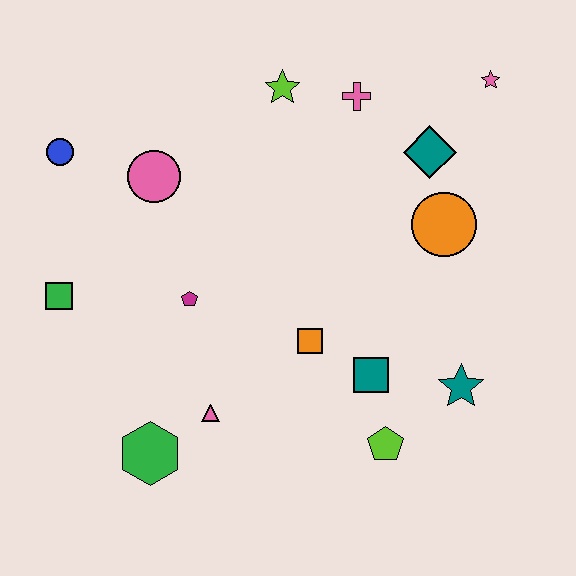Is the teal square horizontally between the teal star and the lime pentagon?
No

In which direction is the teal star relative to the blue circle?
The teal star is to the right of the blue circle.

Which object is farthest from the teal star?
The blue circle is farthest from the teal star.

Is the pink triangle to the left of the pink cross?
Yes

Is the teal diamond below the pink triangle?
No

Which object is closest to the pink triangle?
The green hexagon is closest to the pink triangle.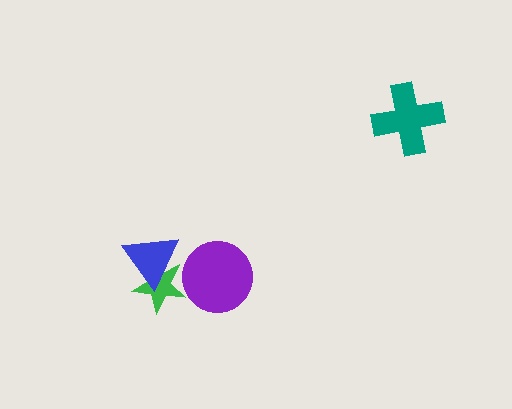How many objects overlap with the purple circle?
0 objects overlap with the purple circle.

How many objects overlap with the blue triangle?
1 object overlaps with the blue triangle.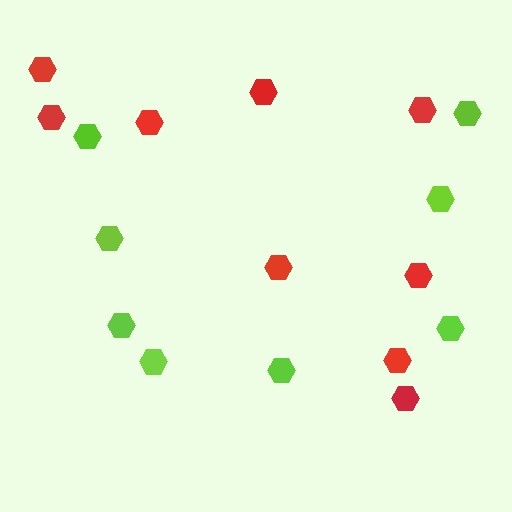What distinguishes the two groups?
There are 2 groups: one group of red hexagons (9) and one group of lime hexagons (8).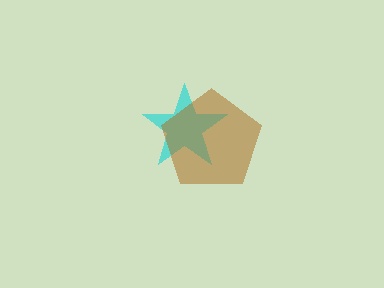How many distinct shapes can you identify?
There are 2 distinct shapes: a cyan star, a brown pentagon.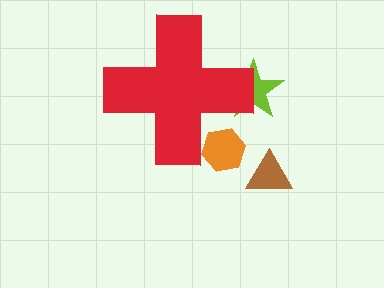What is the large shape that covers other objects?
A red cross.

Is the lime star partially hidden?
Yes, the lime star is partially hidden behind the red cross.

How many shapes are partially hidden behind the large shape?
2 shapes are partially hidden.